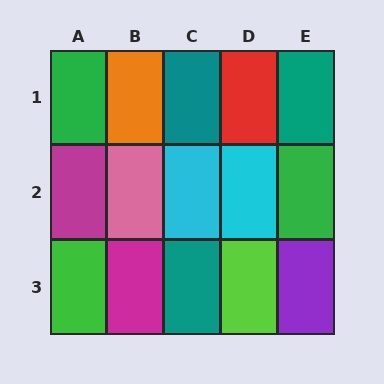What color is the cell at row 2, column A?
Magenta.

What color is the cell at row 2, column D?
Cyan.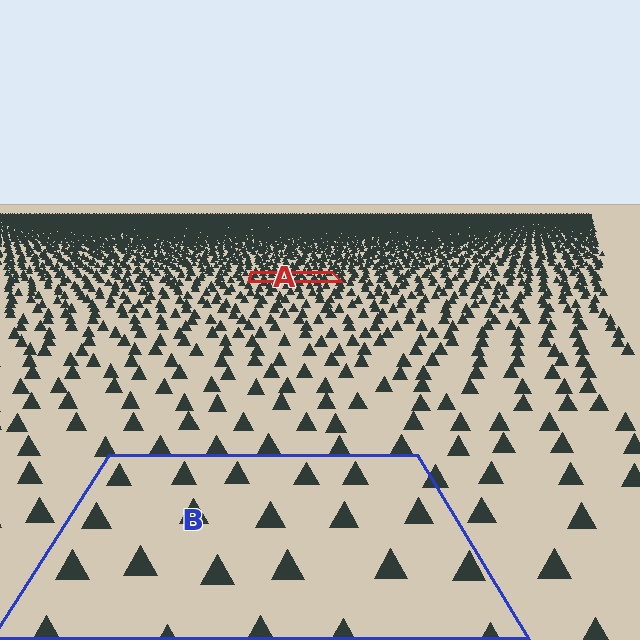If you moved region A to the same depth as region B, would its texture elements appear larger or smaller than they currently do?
They would appear larger. At a closer depth, the same texture elements are projected at a bigger on-screen size.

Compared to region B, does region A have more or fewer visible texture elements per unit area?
Region A has more texture elements per unit area — they are packed more densely because it is farther away.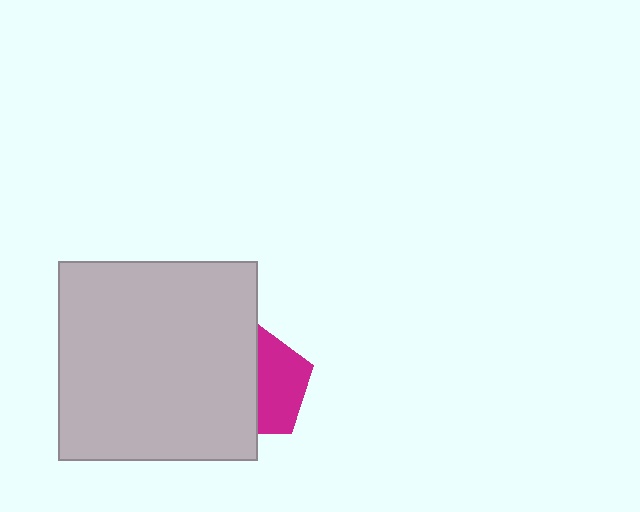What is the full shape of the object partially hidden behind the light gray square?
The partially hidden object is a magenta pentagon.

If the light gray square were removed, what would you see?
You would see the complete magenta pentagon.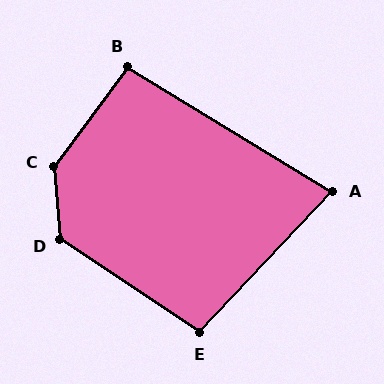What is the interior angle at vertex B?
Approximately 95 degrees (obtuse).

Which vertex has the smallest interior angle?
A, at approximately 78 degrees.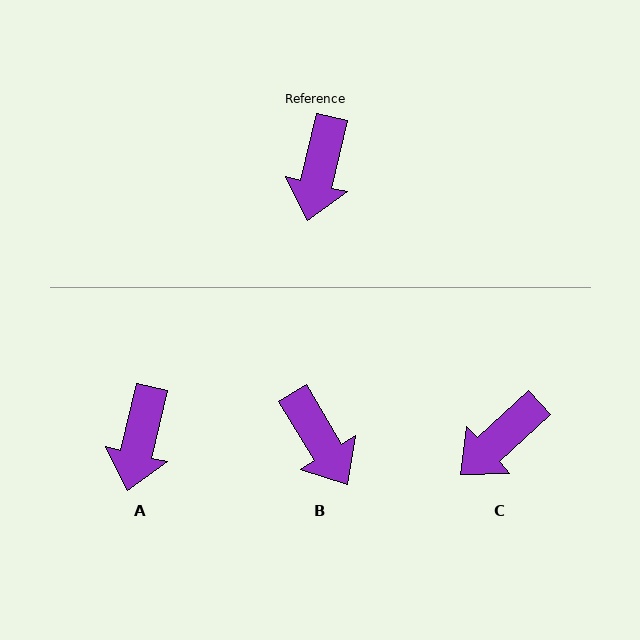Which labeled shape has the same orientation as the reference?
A.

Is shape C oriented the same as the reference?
No, it is off by about 34 degrees.